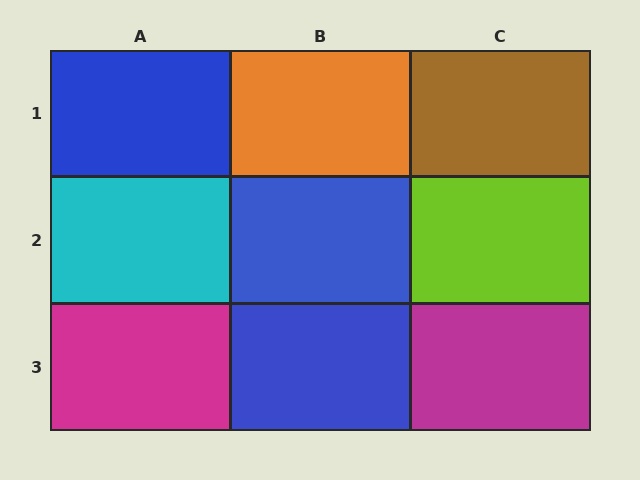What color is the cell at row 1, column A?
Blue.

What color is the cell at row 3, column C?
Magenta.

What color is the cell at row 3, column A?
Magenta.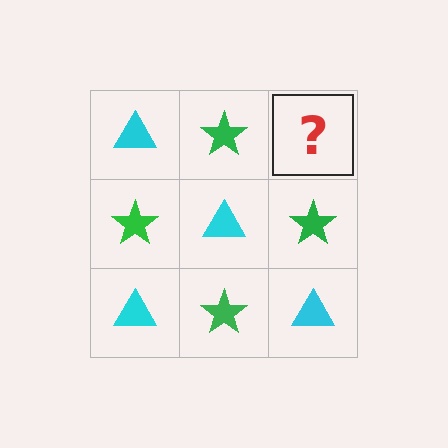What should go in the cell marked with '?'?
The missing cell should contain a cyan triangle.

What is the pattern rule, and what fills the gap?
The rule is that it alternates cyan triangle and green star in a checkerboard pattern. The gap should be filled with a cyan triangle.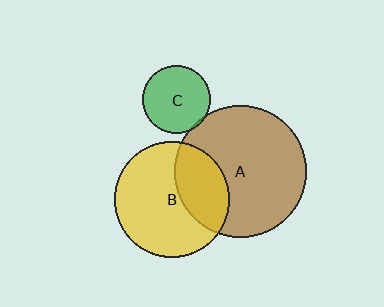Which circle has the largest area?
Circle A (brown).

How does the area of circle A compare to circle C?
Approximately 3.8 times.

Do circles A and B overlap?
Yes.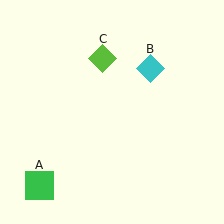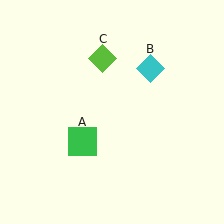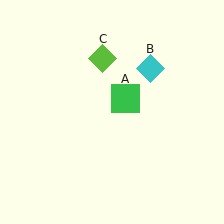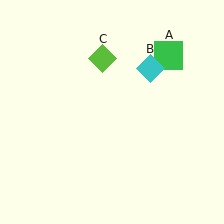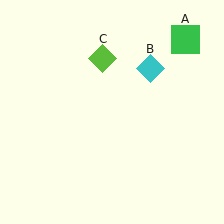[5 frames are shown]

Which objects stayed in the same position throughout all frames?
Cyan diamond (object B) and lime diamond (object C) remained stationary.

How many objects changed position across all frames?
1 object changed position: green square (object A).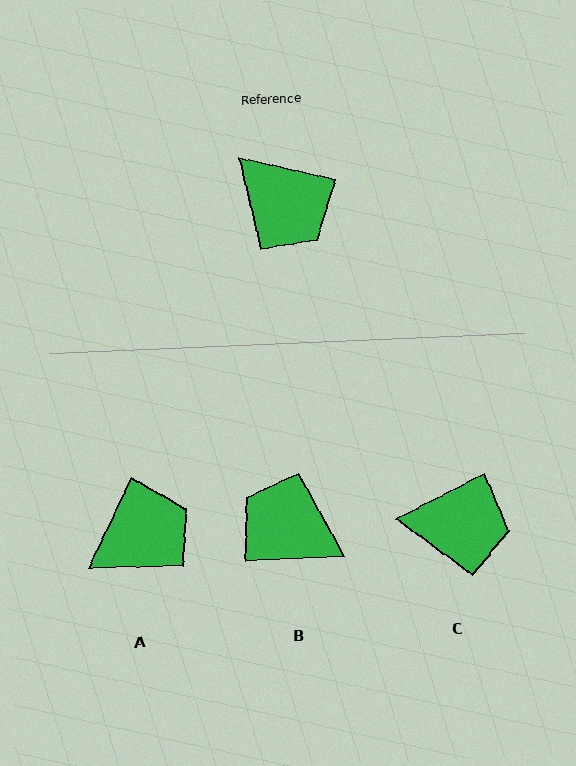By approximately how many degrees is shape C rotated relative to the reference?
Approximately 40 degrees counter-clockwise.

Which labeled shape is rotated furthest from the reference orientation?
B, about 164 degrees away.